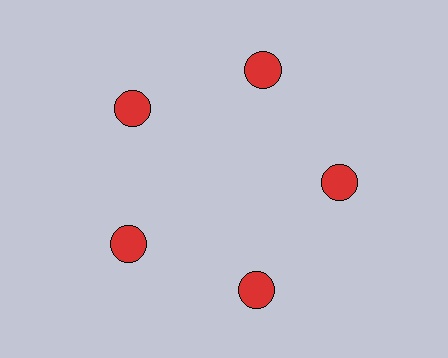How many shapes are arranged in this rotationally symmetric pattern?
There are 5 shapes, arranged in 5 groups of 1.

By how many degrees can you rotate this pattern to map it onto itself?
The pattern maps onto itself every 72 degrees of rotation.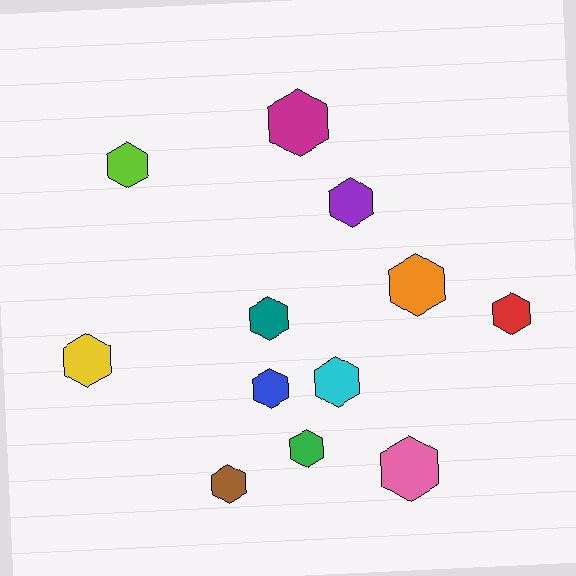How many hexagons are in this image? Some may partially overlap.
There are 12 hexagons.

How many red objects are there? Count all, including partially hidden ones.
There is 1 red object.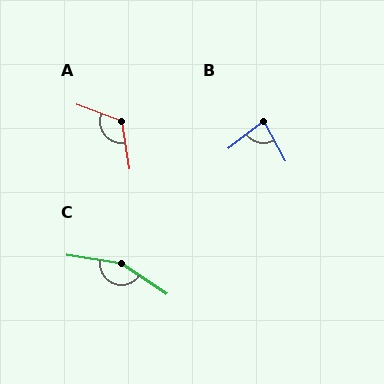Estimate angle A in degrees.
Approximately 119 degrees.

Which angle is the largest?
C, at approximately 155 degrees.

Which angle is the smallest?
B, at approximately 80 degrees.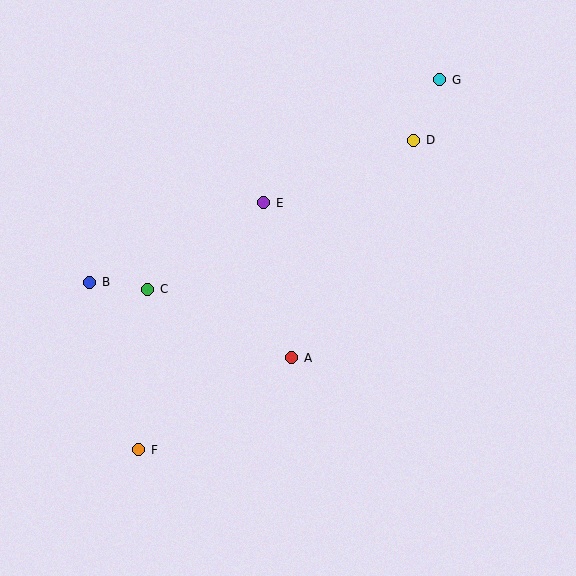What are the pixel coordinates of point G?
Point G is at (439, 80).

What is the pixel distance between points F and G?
The distance between F and G is 476 pixels.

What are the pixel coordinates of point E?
Point E is at (263, 203).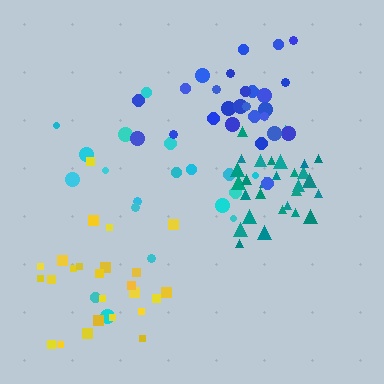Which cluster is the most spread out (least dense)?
Cyan.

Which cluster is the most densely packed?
Teal.